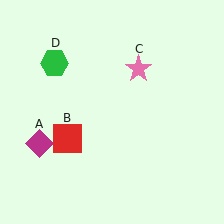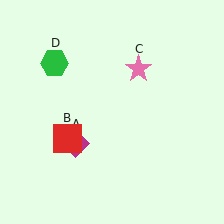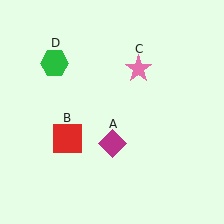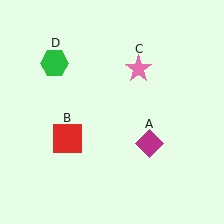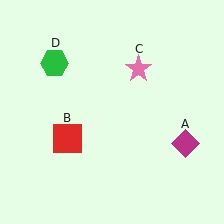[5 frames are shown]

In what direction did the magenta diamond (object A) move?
The magenta diamond (object A) moved right.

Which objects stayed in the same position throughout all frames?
Red square (object B) and pink star (object C) and green hexagon (object D) remained stationary.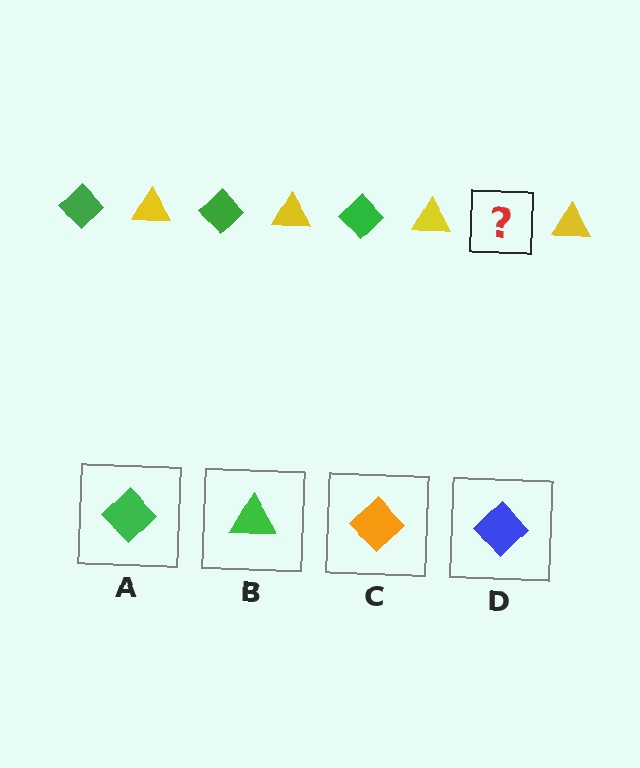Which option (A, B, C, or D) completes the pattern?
A.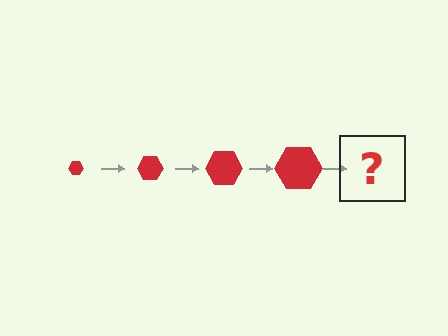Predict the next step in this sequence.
The next step is a red hexagon, larger than the previous one.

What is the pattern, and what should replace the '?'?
The pattern is that the hexagon gets progressively larger each step. The '?' should be a red hexagon, larger than the previous one.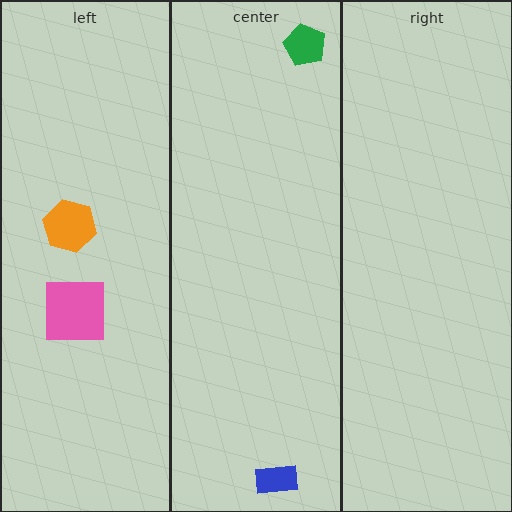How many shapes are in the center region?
2.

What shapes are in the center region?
The blue rectangle, the green pentagon.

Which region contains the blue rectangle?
The center region.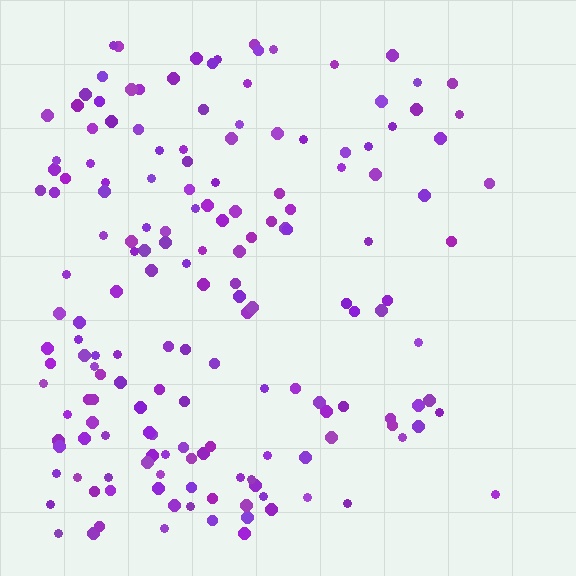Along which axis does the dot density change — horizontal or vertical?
Horizontal.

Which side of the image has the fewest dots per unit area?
The right.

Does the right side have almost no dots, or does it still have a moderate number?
Still a moderate number, just noticeably fewer than the left.